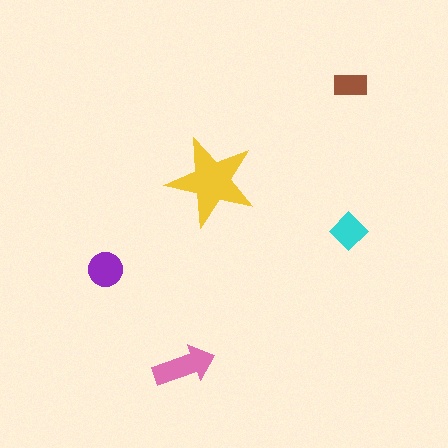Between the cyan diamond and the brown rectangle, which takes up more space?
The cyan diamond.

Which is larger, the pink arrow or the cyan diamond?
The pink arrow.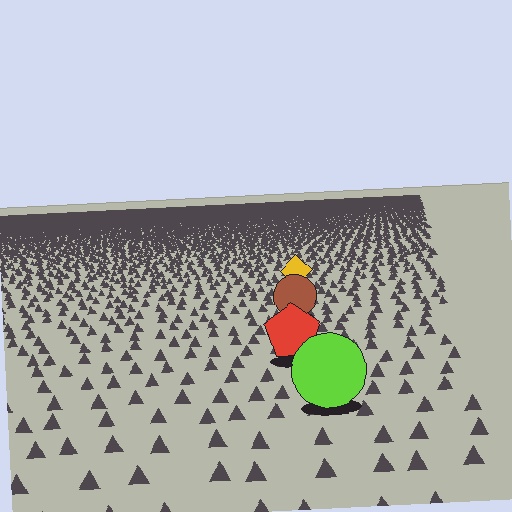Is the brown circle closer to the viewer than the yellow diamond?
Yes. The brown circle is closer — you can tell from the texture gradient: the ground texture is coarser near it.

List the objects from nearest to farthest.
From nearest to farthest: the lime circle, the red pentagon, the brown circle, the yellow diamond.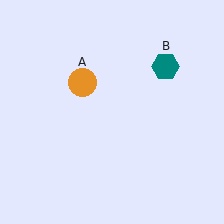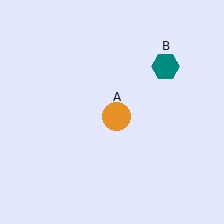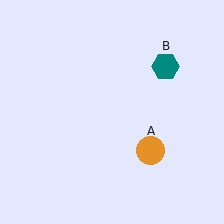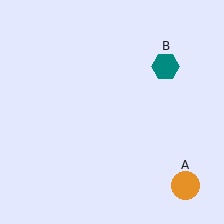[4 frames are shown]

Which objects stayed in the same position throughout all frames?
Teal hexagon (object B) remained stationary.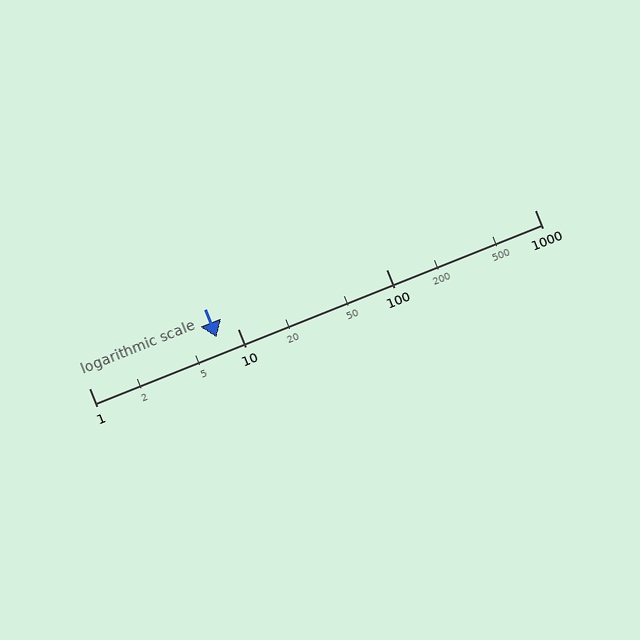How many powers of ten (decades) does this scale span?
The scale spans 3 decades, from 1 to 1000.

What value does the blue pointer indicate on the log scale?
The pointer indicates approximately 7.2.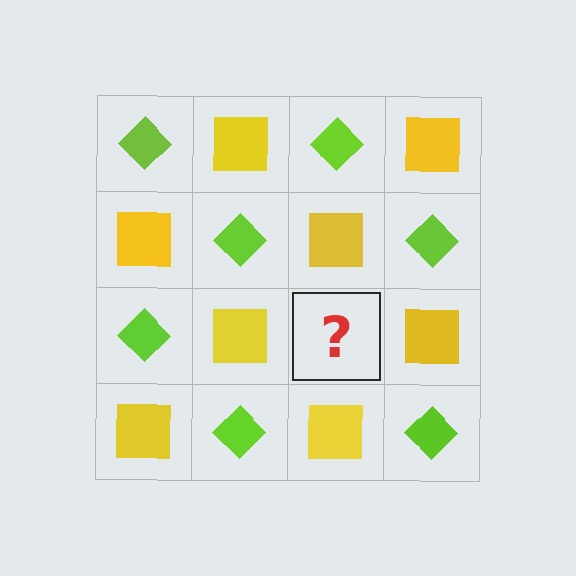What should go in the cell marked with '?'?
The missing cell should contain a lime diamond.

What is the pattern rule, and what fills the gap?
The rule is that it alternates lime diamond and yellow square in a checkerboard pattern. The gap should be filled with a lime diamond.